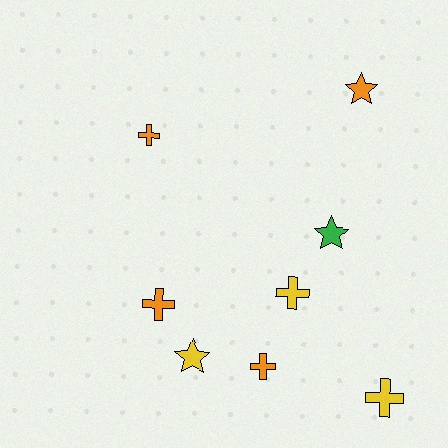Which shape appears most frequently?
Cross, with 5 objects.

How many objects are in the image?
There are 8 objects.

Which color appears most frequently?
Orange, with 4 objects.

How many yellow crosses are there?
There are 2 yellow crosses.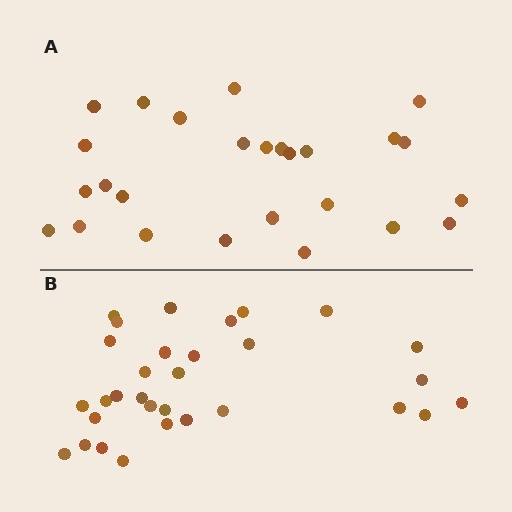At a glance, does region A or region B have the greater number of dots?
Region B (the bottom region) has more dots.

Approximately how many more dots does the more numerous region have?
Region B has about 5 more dots than region A.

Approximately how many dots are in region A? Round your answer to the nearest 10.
About 30 dots. (The exact count is 26, which rounds to 30.)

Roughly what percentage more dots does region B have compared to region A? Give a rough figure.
About 20% more.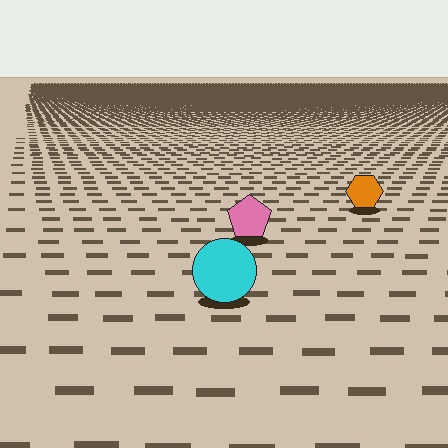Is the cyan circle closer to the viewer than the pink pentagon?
Yes. The cyan circle is closer — you can tell from the texture gradient: the ground texture is coarser near it.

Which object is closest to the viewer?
The cyan circle is closest. The texture marks near it are larger and more spread out.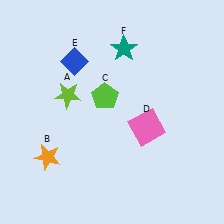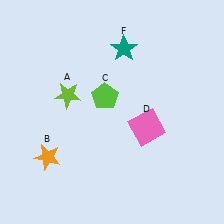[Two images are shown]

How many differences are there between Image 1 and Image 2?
There is 1 difference between the two images.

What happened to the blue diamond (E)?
The blue diamond (E) was removed in Image 2. It was in the top-left area of Image 1.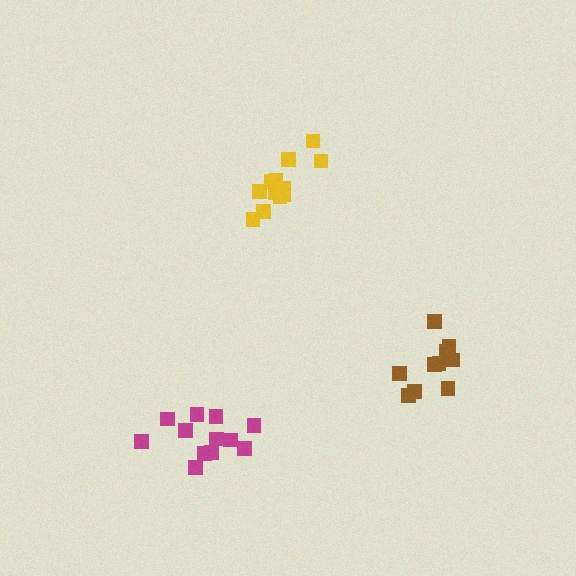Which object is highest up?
The yellow cluster is topmost.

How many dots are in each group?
Group 1: 12 dots, Group 2: 12 dots, Group 3: 10 dots (34 total).